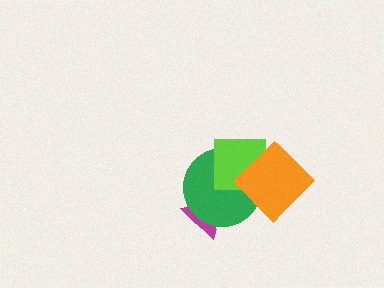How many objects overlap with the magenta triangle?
1 object overlaps with the magenta triangle.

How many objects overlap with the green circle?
3 objects overlap with the green circle.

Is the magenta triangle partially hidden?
Yes, it is partially covered by another shape.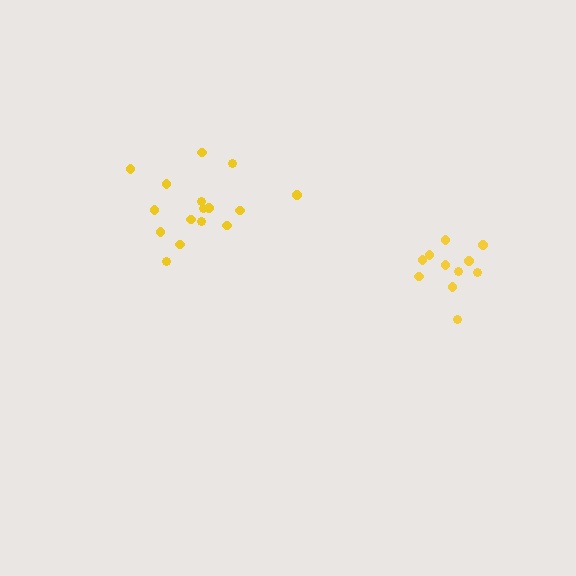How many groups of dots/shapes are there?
There are 2 groups.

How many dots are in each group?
Group 1: 11 dots, Group 2: 16 dots (27 total).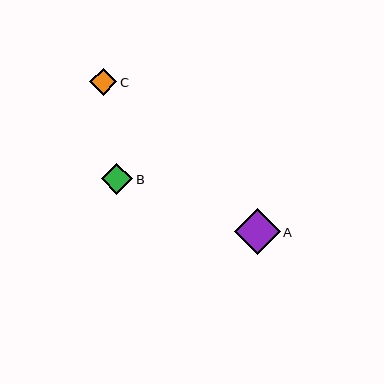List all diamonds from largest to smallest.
From largest to smallest: A, B, C.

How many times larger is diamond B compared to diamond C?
Diamond B is approximately 1.1 times the size of diamond C.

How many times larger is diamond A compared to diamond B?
Diamond A is approximately 1.5 times the size of diamond B.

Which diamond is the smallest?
Diamond C is the smallest with a size of approximately 28 pixels.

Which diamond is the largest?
Diamond A is the largest with a size of approximately 46 pixels.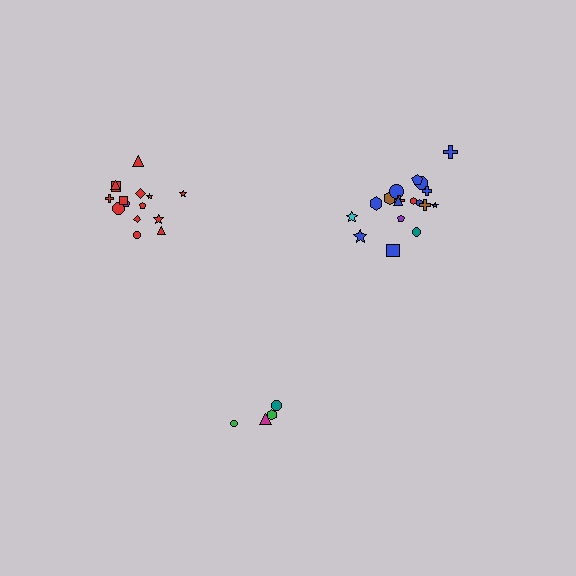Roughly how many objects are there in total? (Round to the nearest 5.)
Roughly 35 objects in total.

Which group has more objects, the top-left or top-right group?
The top-right group.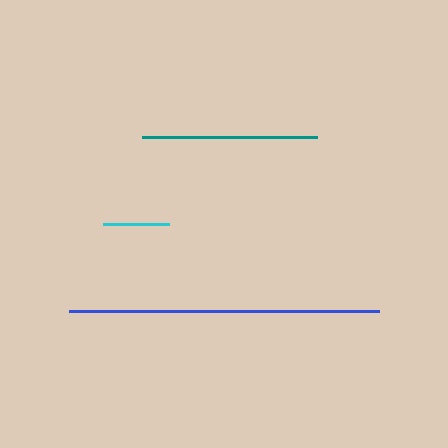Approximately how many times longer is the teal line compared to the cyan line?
The teal line is approximately 2.6 times the length of the cyan line.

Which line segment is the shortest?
The cyan line is the shortest at approximately 66 pixels.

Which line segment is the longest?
The blue line is the longest at approximately 310 pixels.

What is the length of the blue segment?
The blue segment is approximately 310 pixels long.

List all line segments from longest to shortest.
From longest to shortest: blue, teal, cyan.